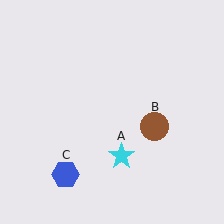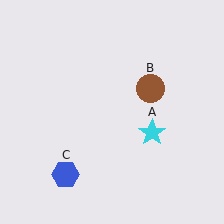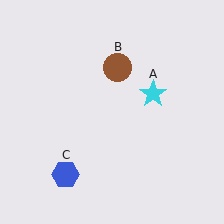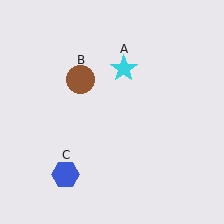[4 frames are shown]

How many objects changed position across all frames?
2 objects changed position: cyan star (object A), brown circle (object B).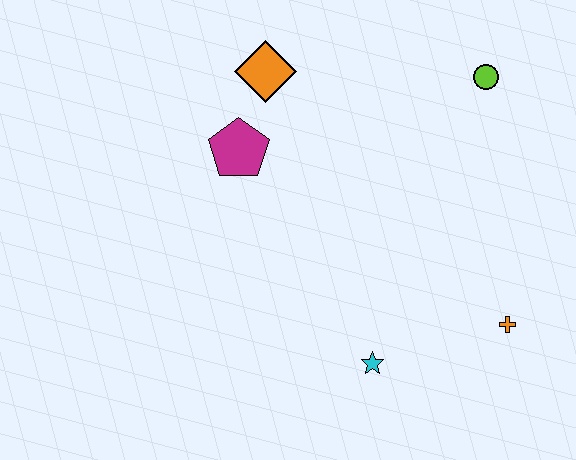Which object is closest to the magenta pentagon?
The orange diamond is closest to the magenta pentagon.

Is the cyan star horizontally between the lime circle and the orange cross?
No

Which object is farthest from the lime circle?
The cyan star is farthest from the lime circle.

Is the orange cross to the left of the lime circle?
No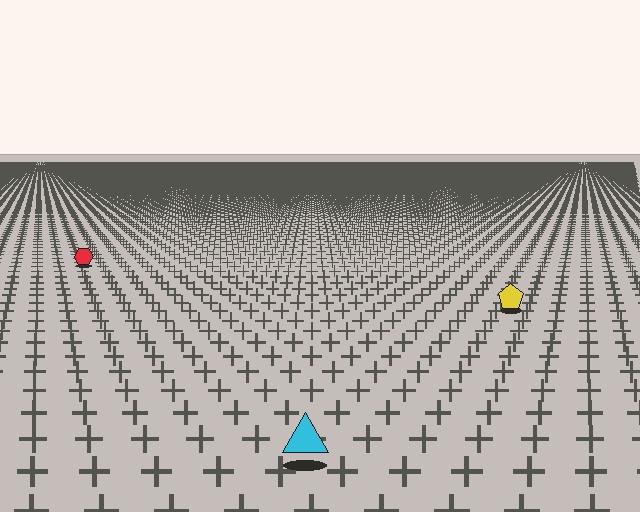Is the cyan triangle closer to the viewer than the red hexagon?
Yes. The cyan triangle is closer — you can tell from the texture gradient: the ground texture is coarser near it.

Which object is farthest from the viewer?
The red hexagon is farthest from the viewer. It appears smaller and the ground texture around it is denser.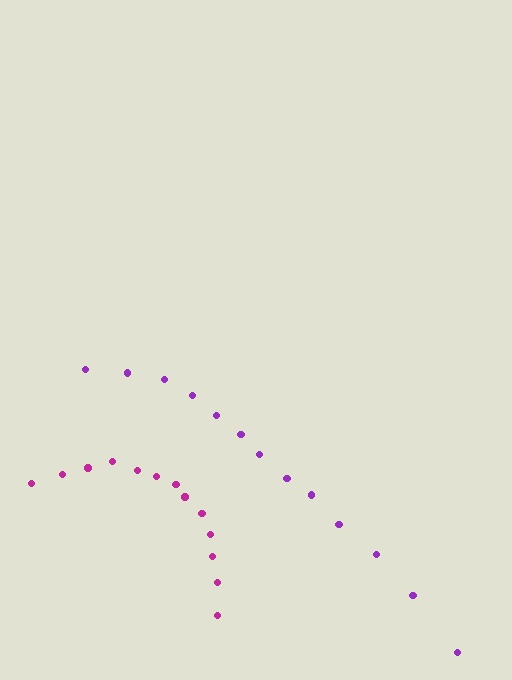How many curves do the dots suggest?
There are 2 distinct paths.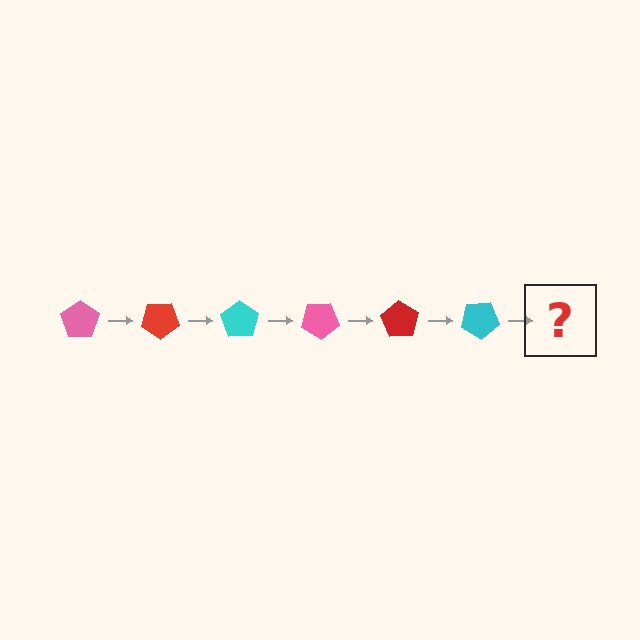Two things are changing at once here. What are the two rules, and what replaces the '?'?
The two rules are that it rotates 35 degrees each step and the color cycles through pink, red, and cyan. The '?' should be a pink pentagon, rotated 210 degrees from the start.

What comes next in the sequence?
The next element should be a pink pentagon, rotated 210 degrees from the start.